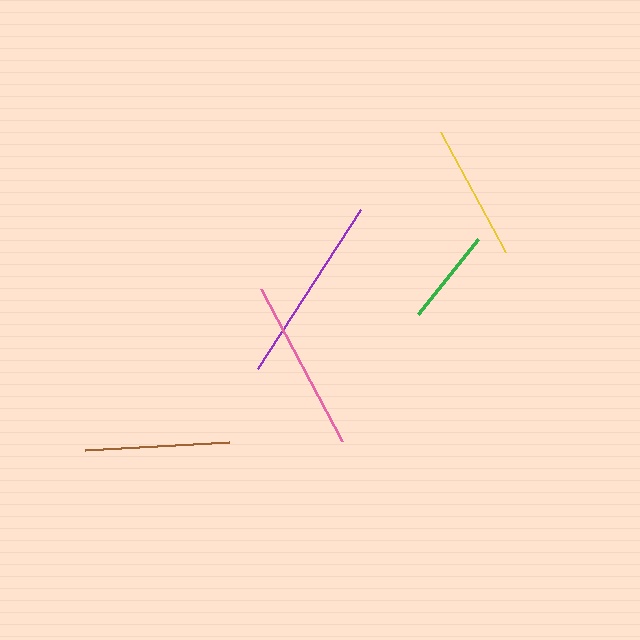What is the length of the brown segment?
The brown segment is approximately 144 pixels long.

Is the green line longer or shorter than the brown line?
The brown line is longer than the green line.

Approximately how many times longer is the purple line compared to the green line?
The purple line is approximately 2.0 times the length of the green line.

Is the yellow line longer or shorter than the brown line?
The brown line is longer than the yellow line.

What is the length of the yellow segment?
The yellow segment is approximately 137 pixels long.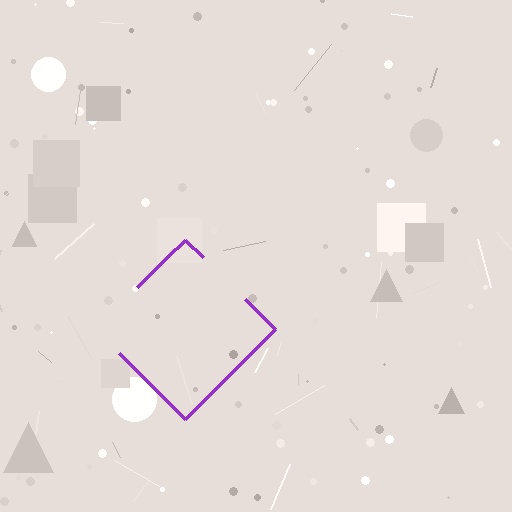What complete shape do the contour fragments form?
The contour fragments form a diamond.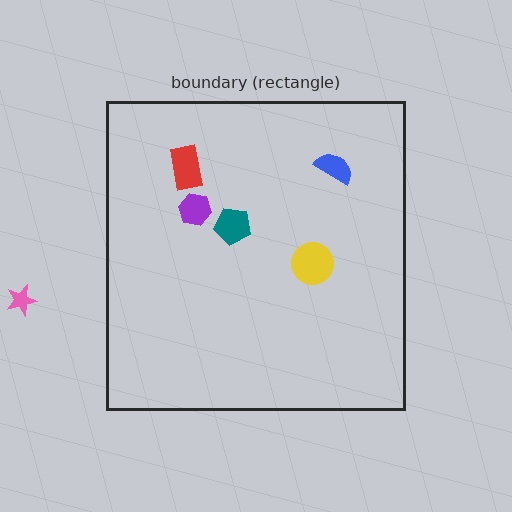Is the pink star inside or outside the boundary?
Outside.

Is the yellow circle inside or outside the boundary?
Inside.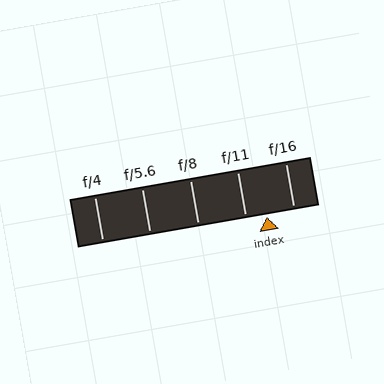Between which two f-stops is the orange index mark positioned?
The index mark is between f/11 and f/16.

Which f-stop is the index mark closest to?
The index mark is closest to f/11.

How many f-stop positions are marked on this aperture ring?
There are 5 f-stop positions marked.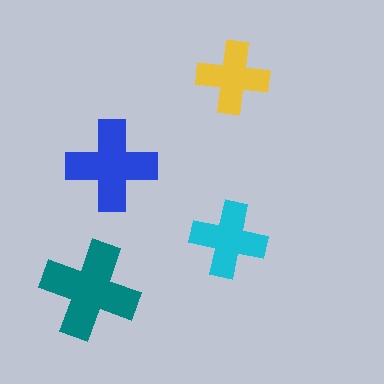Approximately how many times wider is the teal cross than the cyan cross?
About 1.5 times wider.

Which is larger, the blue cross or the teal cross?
The teal one.